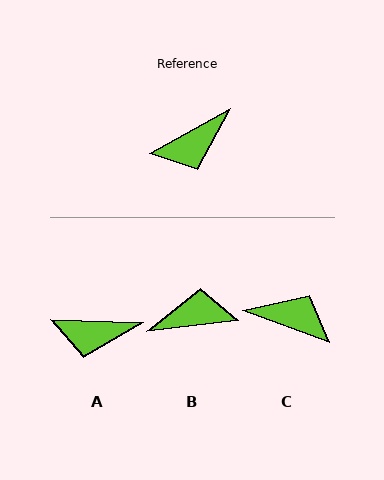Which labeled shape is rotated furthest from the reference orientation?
B, about 158 degrees away.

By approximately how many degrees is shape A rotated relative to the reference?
Approximately 31 degrees clockwise.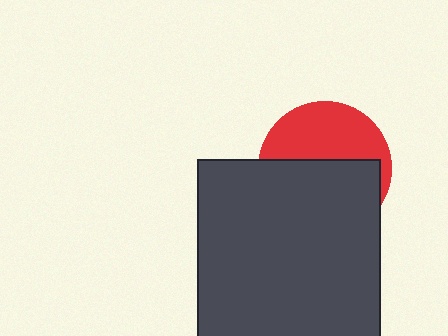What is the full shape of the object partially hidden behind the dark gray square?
The partially hidden object is a red circle.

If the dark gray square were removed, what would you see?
You would see the complete red circle.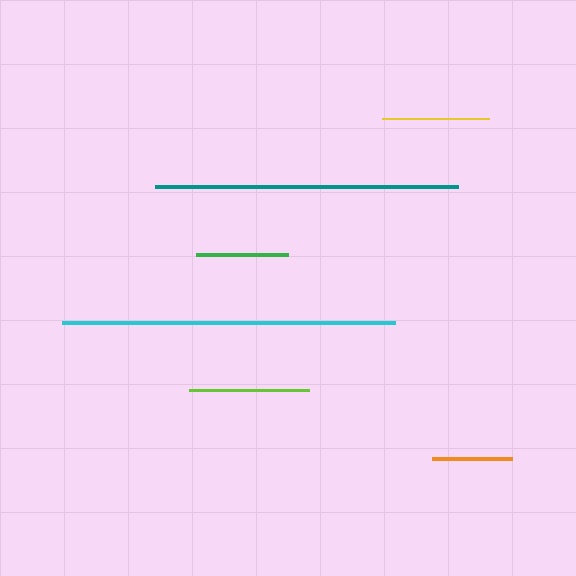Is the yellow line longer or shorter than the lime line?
The lime line is longer than the yellow line.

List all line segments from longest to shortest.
From longest to shortest: cyan, teal, lime, yellow, green, orange.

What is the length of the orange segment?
The orange segment is approximately 80 pixels long.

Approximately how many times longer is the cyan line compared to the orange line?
The cyan line is approximately 4.2 times the length of the orange line.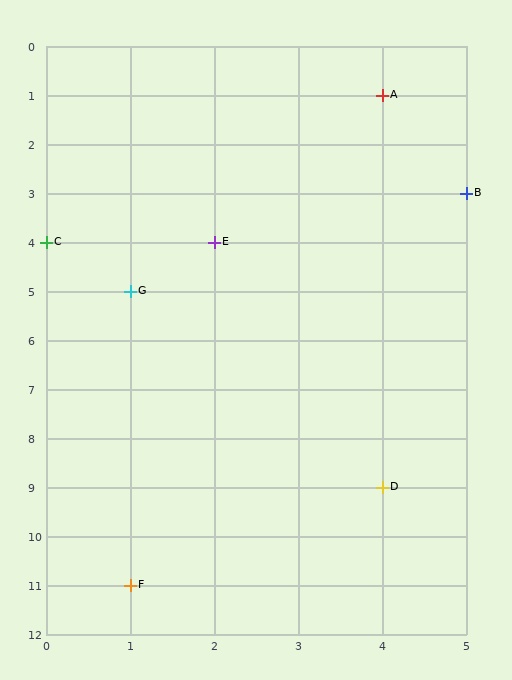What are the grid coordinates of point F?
Point F is at grid coordinates (1, 11).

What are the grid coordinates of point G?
Point G is at grid coordinates (1, 5).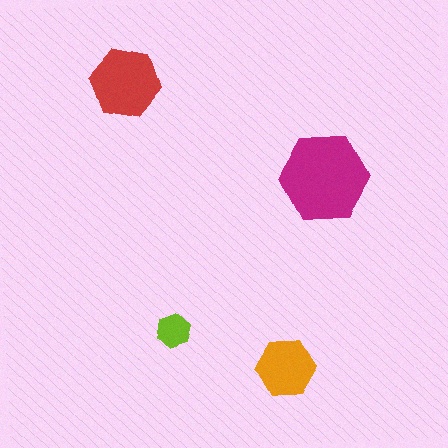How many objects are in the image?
There are 4 objects in the image.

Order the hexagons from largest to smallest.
the magenta one, the red one, the orange one, the lime one.